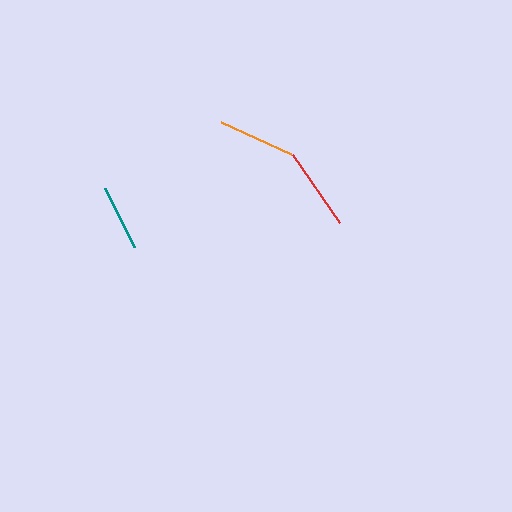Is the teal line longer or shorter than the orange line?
The orange line is longer than the teal line.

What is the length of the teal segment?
The teal segment is approximately 65 pixels long.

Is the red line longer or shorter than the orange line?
The red line is longer than the orange line.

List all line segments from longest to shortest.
From longest to shortest: red, orange, teal.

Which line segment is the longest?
The red line is the longest at approximately 83 pixels.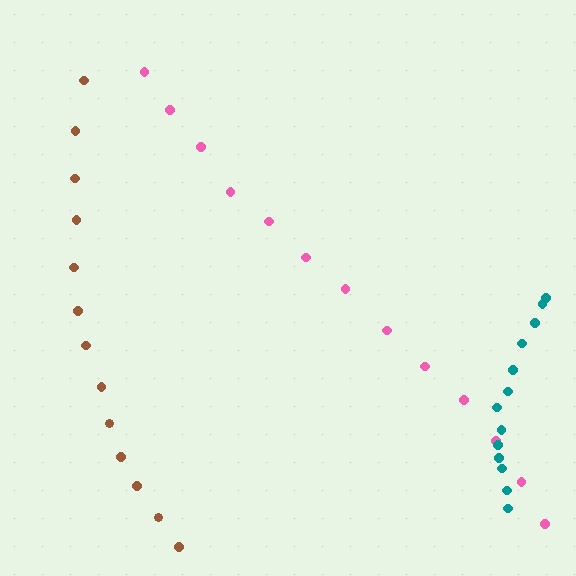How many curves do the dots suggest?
There are 3 distinct paths.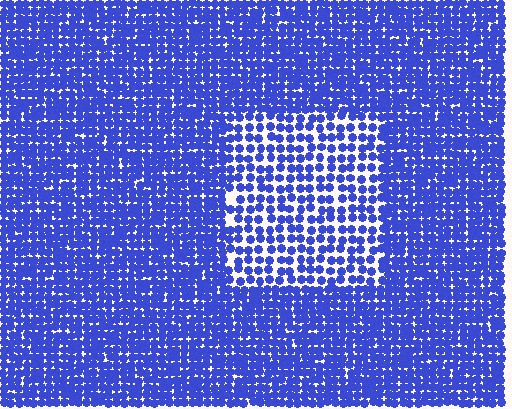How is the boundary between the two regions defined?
The boundary is defined by a change in element density (approximately 1.8x ratio). All elements are the same color, size, and shape.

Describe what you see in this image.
The image contains small blue elements arranged at two different densities. A rectangle-shaped region is visible where the elements are less densely packed than the surrounding area.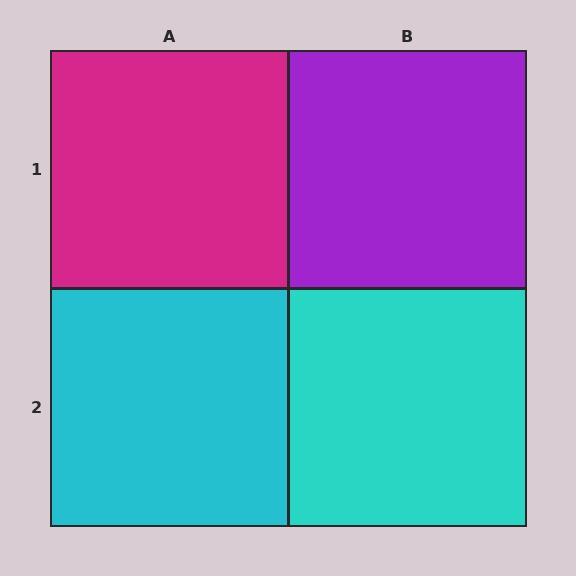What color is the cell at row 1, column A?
Magenta.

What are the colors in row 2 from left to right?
Cyan, cyan.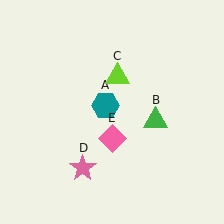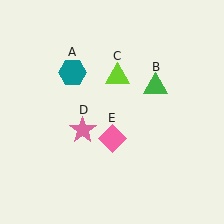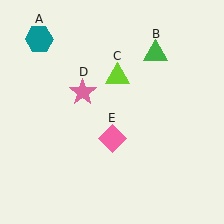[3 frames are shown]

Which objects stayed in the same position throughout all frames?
Lime triangle (object C) and pink diamond (object E) remained stationary.